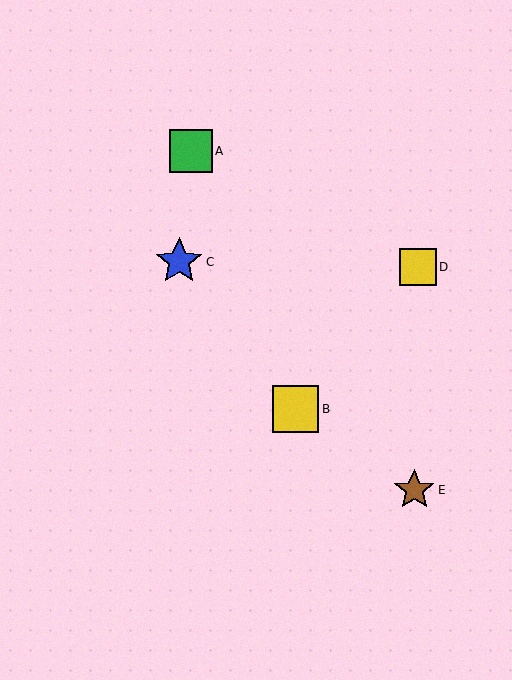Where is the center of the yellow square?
The center of the yellow square is at (296, 409).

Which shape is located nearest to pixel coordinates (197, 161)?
The green square (labeled A) at (191, 151) is nearest to that location.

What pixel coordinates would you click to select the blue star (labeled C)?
Click at (179, 262) to select the blue star C.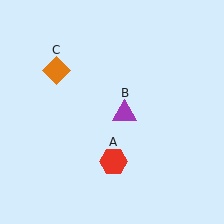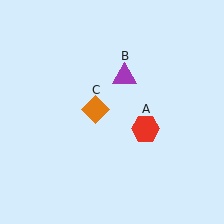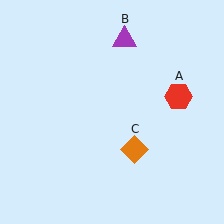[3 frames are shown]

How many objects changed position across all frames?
3 objects changed position: red hexagon (object A), purple triangle (object B), orange diamond (object C).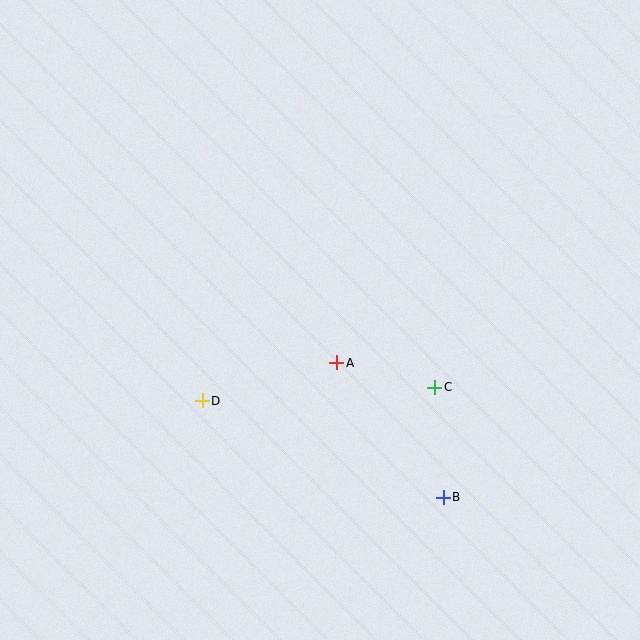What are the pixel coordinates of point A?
Point A is at (337, 363).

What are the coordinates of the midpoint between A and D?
The midpoint between A and D is at (269, 382).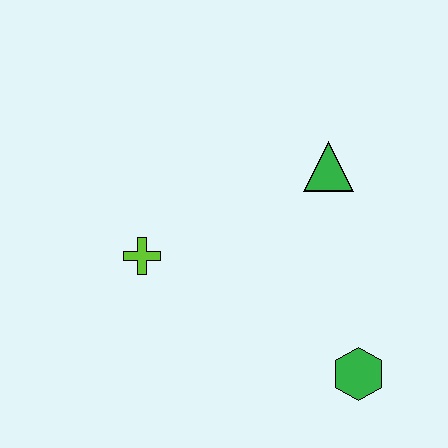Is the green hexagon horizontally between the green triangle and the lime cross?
No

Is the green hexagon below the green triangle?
Yes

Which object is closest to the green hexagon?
The green triangle is closest to the green hexagon.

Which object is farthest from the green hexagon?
The lime cross is farthest from the green hexagon.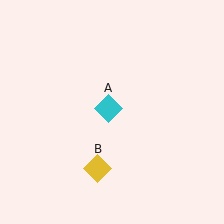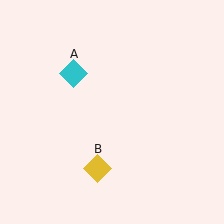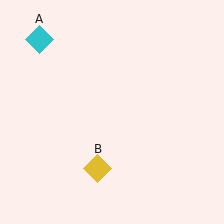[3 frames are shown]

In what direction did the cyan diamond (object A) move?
The cyan diamond (object A) moved up and to the left.